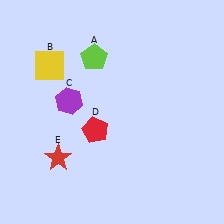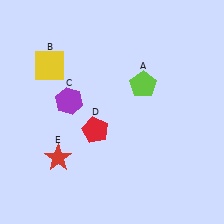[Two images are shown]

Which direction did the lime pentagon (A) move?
The lime pentagon (A) moved right.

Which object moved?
The lime pentagon (A) moved right.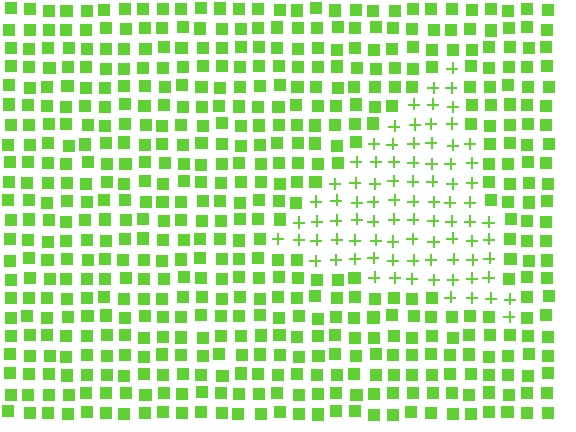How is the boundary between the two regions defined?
The boundary is defined by a change in element shape: plus signs inside vs. squares outside. All elements share the same color and spacing.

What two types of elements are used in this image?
The image uses plus signs inside the triangle region and squares outside it.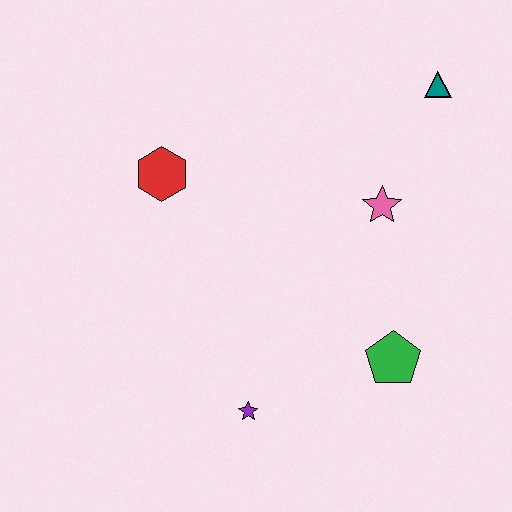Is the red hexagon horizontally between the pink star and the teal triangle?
No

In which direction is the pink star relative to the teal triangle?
The pink star is below the teal triangle.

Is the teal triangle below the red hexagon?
No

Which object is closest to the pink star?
The teal triangle is closest to the pink star.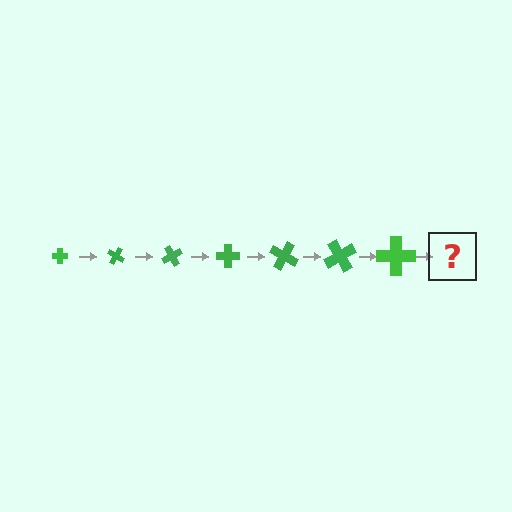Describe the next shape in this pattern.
It should be a cross, larger than the previous one and rotated 210 degrees from the start.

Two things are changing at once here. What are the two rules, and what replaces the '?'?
The two rules are that the cross grows larger each step and it rotates 30 degrees each step. The '?' should be a cross, larger than the previous one and rotated 210 degrees from the start.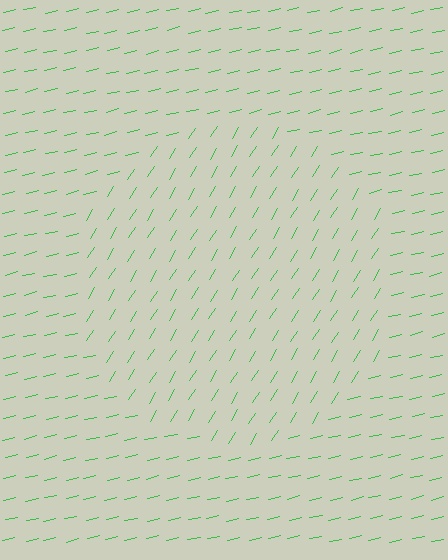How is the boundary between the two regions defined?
The boundary is defined purely by a change in line orientation (approximately 45 degrees difference). All lines are the same color and thickness.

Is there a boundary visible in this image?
Yes, there is a texture boundary formed by a change in line orientation.